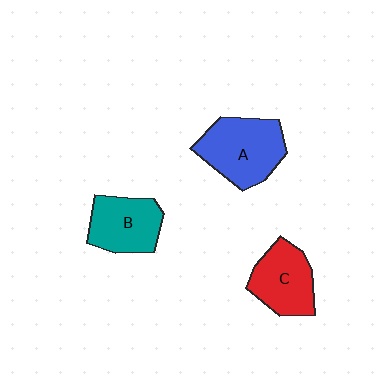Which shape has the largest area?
Shape A (blue).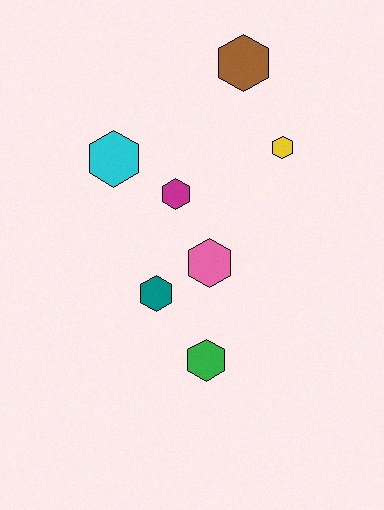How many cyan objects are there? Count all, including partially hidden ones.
There is 1 cyan object.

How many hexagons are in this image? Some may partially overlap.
There are 7 hexagons.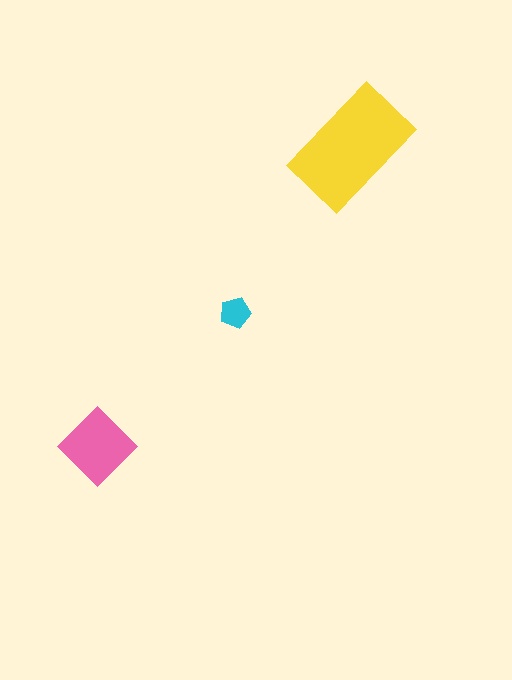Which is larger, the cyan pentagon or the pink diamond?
The pink diamond.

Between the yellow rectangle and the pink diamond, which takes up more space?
The yellow rectangle.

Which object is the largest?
The yellow rectangle.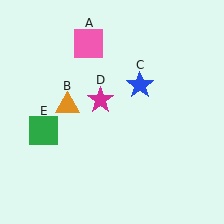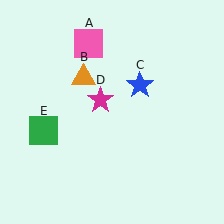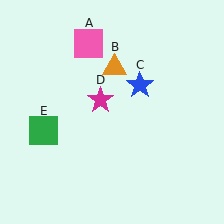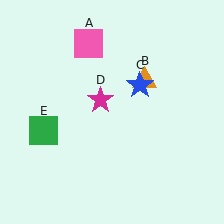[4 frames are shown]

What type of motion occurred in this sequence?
The orange triangle (object B) rotated clockwise around the center of the scene.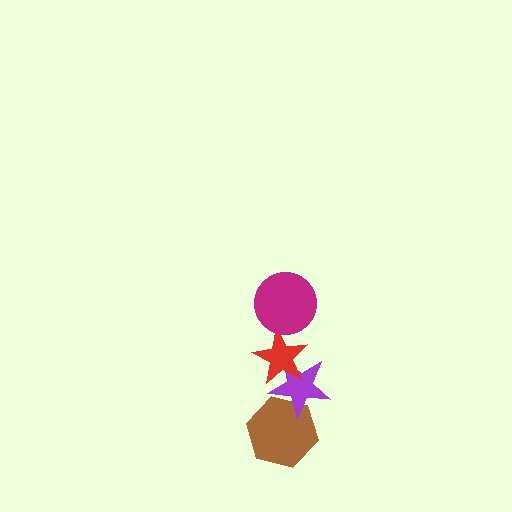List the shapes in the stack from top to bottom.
From top to bottom: the magenta circle, the red star, the purple star, the brown hexagon.